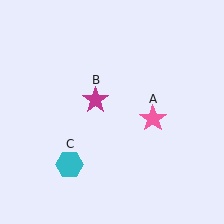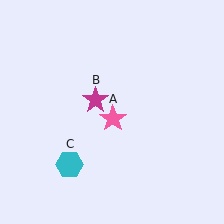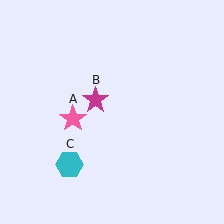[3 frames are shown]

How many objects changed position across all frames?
1 object changed position: pink star (object A).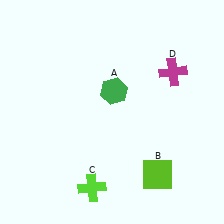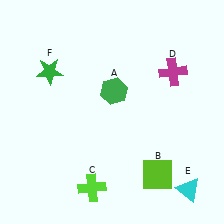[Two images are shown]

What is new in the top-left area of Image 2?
A green star (F) was added in the top-left area of Image 2.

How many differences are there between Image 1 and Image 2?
There are 2 differences between the two images.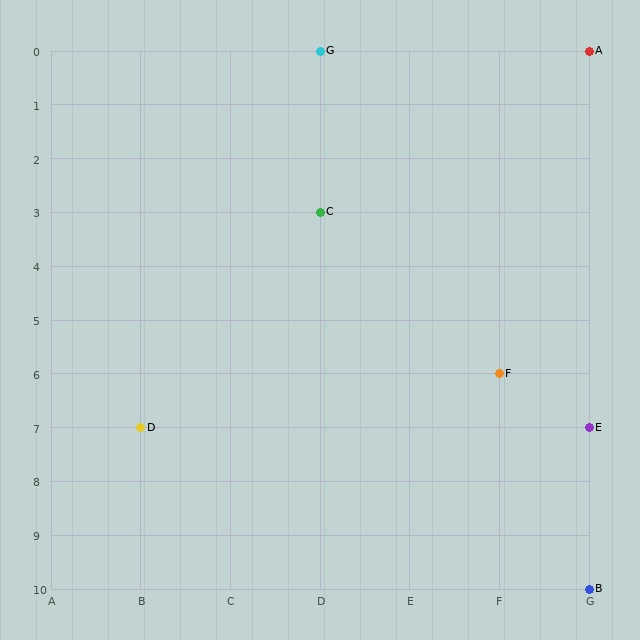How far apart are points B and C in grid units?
Points B and C are 3 columns and 7 rows apart (about 7.6 grid units diagonally).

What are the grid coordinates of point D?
Point D is at grid coordinates (B, 7).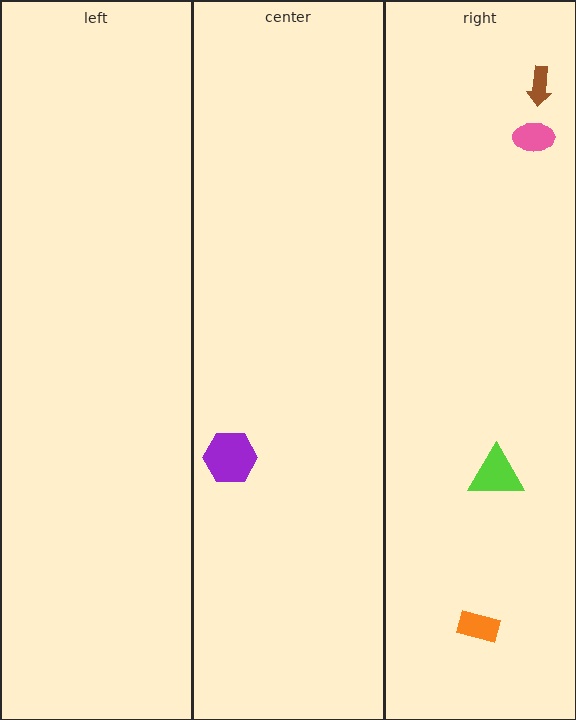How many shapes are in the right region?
4.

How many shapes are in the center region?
1.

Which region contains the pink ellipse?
The right region.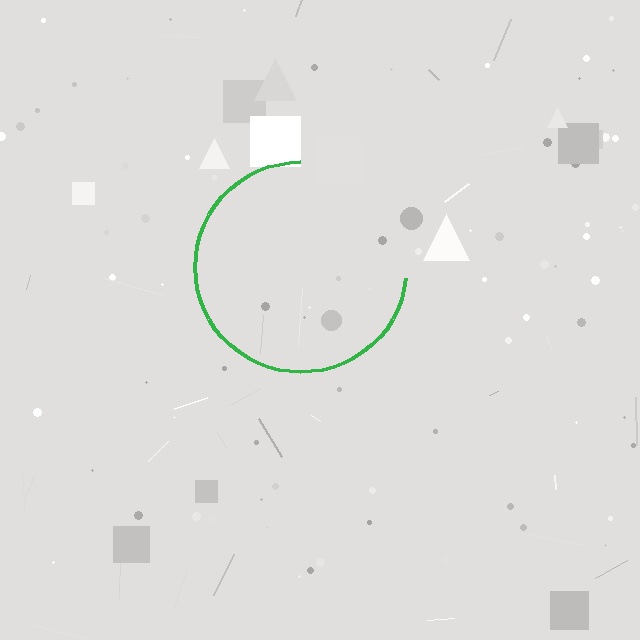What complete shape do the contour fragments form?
The contour fragments form a circle.